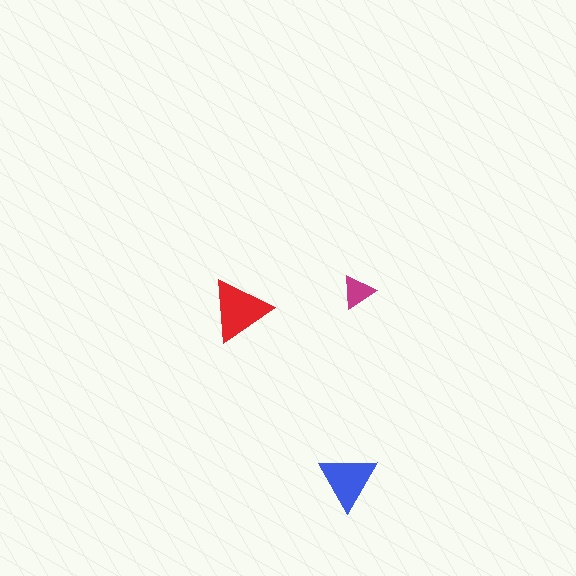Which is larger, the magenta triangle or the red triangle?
The red one.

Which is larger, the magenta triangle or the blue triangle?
The blue one.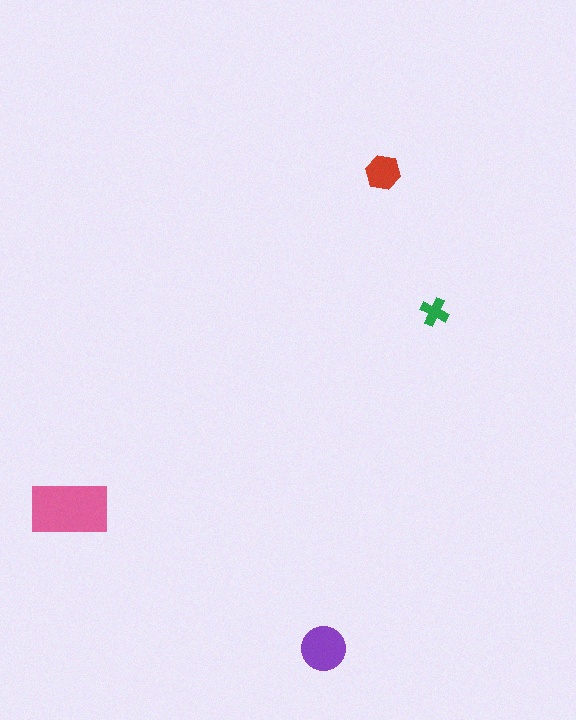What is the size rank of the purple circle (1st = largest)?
2nd.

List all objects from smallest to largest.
The green cross, the red hexagon, the purple circle, the pink rectangle.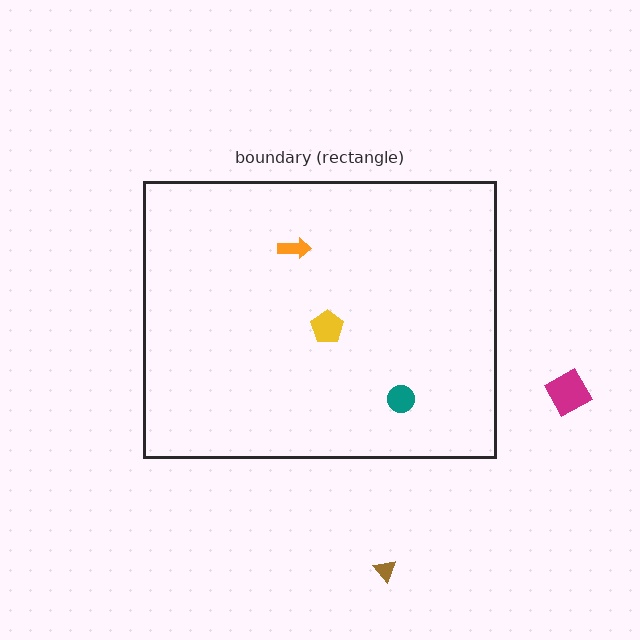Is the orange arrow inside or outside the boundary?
Inside.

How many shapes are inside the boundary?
3 inside, 2 outside.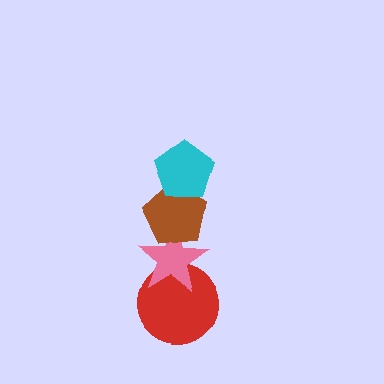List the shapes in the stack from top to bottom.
From top to bottom: the cyan pentagon, the brown pentagon, the pink star, the red circle.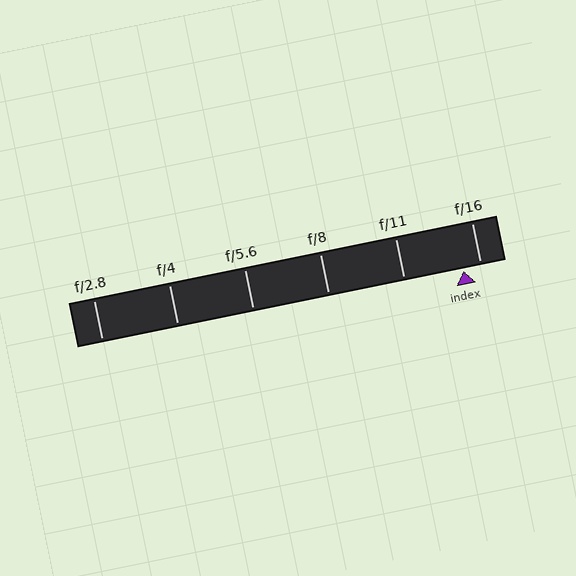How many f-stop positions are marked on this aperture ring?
There are 6 f-stop positions marked.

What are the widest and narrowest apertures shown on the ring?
The widest aperture shown is f/2.8 and the narrowest is f/16.